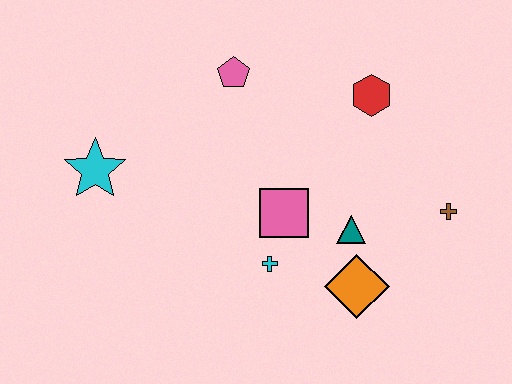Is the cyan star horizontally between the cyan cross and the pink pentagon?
No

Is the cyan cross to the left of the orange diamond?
Yes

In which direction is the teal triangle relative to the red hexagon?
The teal triangle is below the red hexagon.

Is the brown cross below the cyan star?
Yes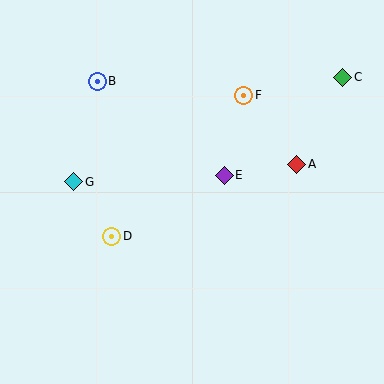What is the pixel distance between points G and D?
The distance between G and D is 67 pixels.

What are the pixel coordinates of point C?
Point C is at (342, 77).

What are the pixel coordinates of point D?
Point D is at (112, 236).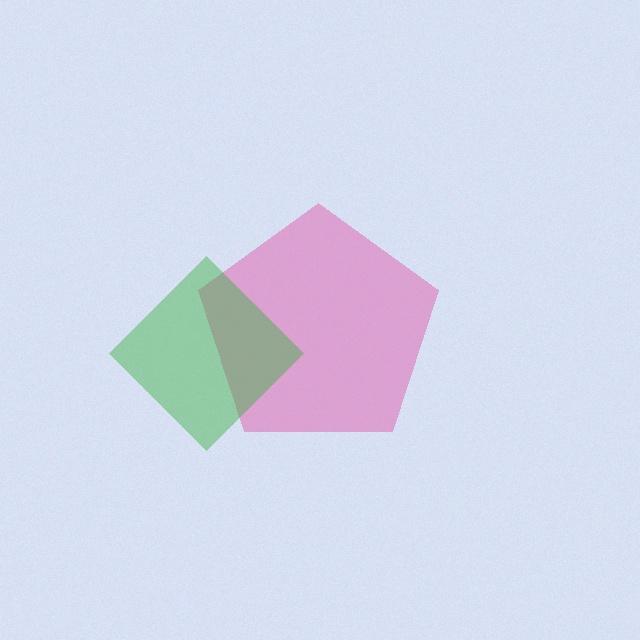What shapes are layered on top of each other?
The layered shapes are: a pink pentagon, a green diamond.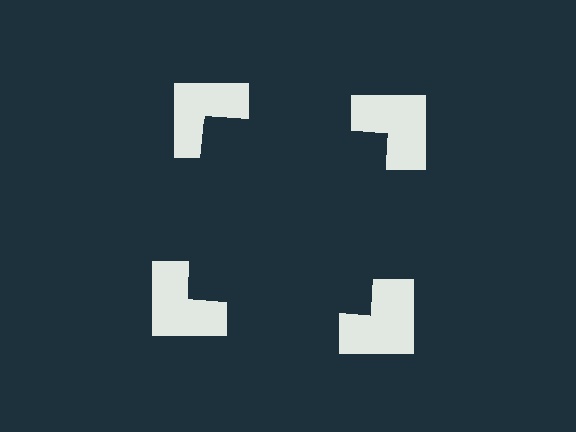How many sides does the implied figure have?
4 sides.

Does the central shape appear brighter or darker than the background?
It typically appears slightly darker than the background, even though no actual brightness change is drawn.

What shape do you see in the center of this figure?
An illusory square — its edges are inferred from the aligned wedge cuts in the notched squares, not physically drawn.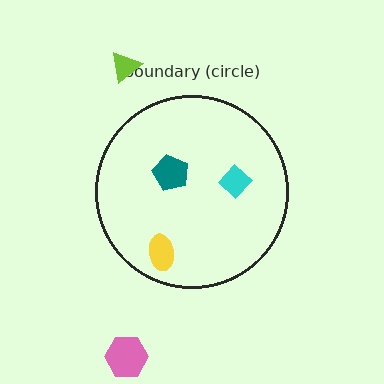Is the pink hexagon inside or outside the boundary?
Outside.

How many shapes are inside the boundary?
3 inside, 2 outside.